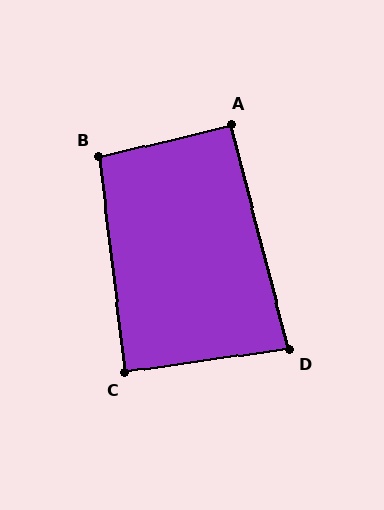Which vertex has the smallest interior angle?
D, at approximately 83 degrees.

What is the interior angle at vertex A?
Approximately 91 degrees (approximately right).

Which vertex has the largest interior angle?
B, at approximately 97 degrees.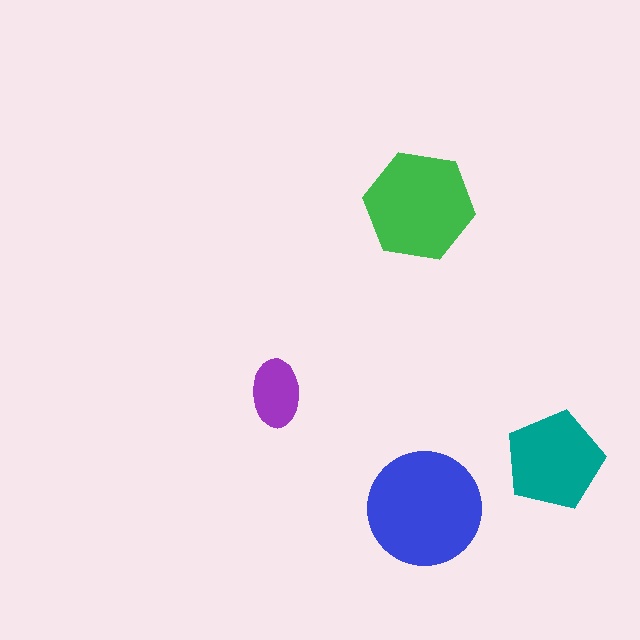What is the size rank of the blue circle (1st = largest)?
1st.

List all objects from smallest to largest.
The purple ellipse, the teal pentagon, the green hexagon, the blue circle.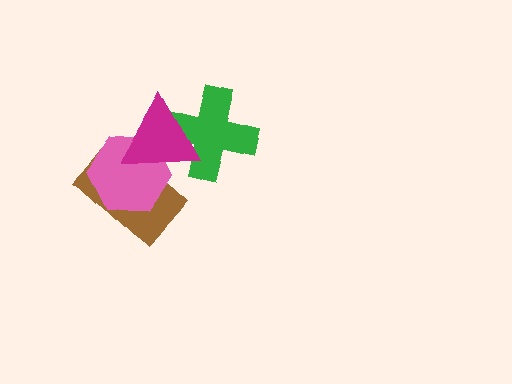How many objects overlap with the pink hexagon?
2 objects overlap with the pink hexagon.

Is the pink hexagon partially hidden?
Yes, it is partially covered by another shape.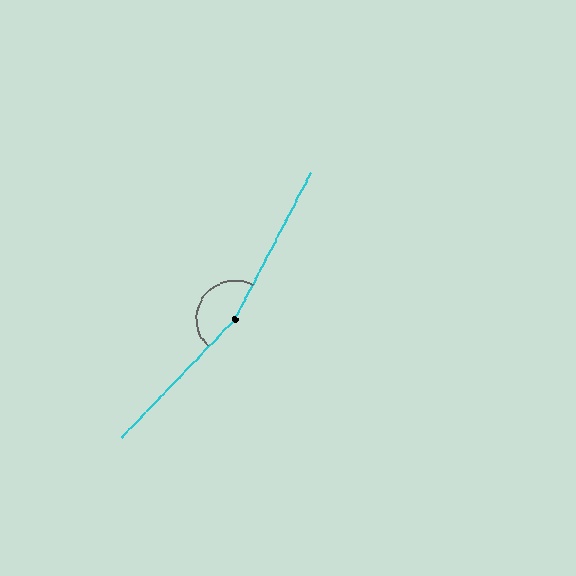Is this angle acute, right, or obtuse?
It is obtuse.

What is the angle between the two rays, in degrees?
Approximately 164 degrees.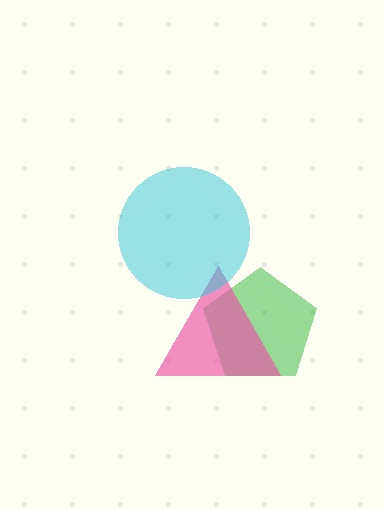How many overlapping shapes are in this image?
There are 3 overlapping shapes in the image.